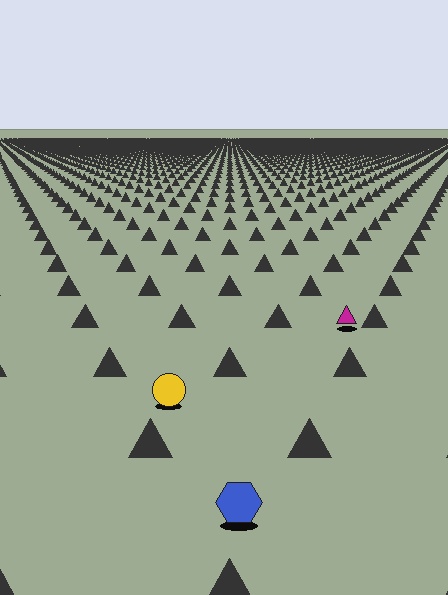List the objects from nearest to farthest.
From nearest to farthest: the blue hexagon, the yellow circle, the magenta triangle.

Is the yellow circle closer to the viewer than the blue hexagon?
No. The blue hexagon is closer — you can tell from the texture gradient: the ground texture is coarser near it.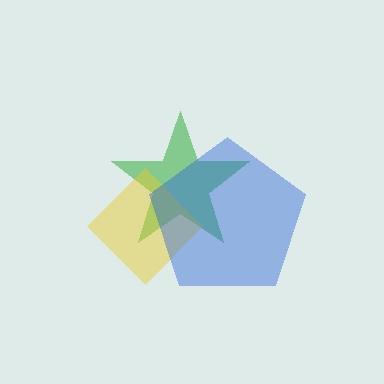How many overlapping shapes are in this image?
There are 3 overlapping shapes in the image.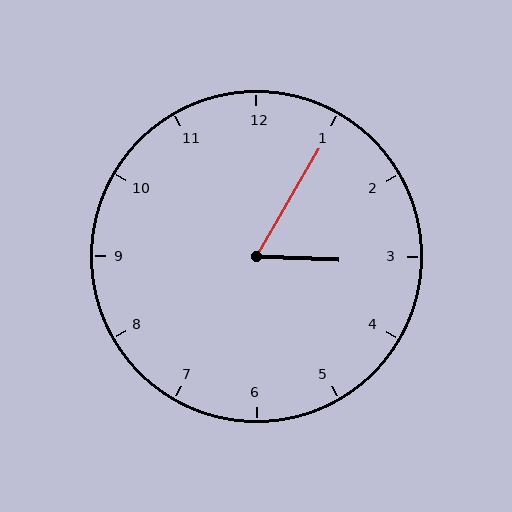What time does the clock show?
3:05.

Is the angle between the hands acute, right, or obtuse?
It is acute.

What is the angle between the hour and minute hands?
Approximately 62 degrees.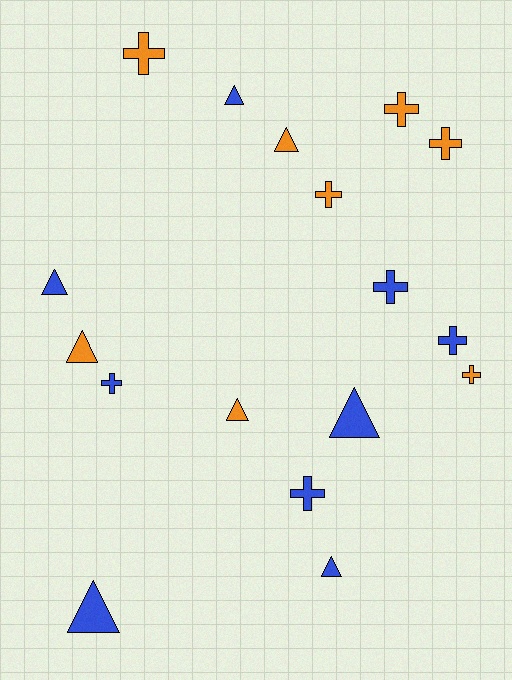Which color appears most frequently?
Blue, with 9 objects.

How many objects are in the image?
There are 17 objects.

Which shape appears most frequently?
Cross, with 9 objects.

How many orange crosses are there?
There are 5 orange crosses.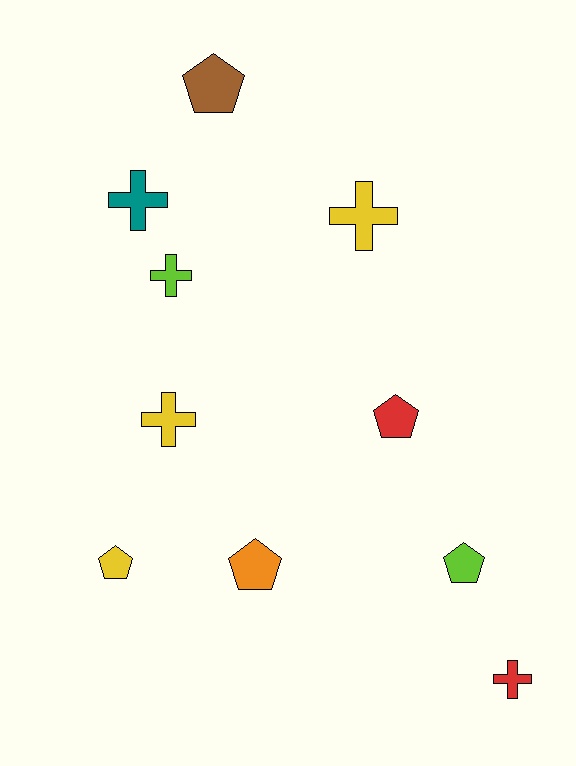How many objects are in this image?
There are 10 objects.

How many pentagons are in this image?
There are 5 pentagons.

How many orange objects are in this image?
There is 1 orange object.